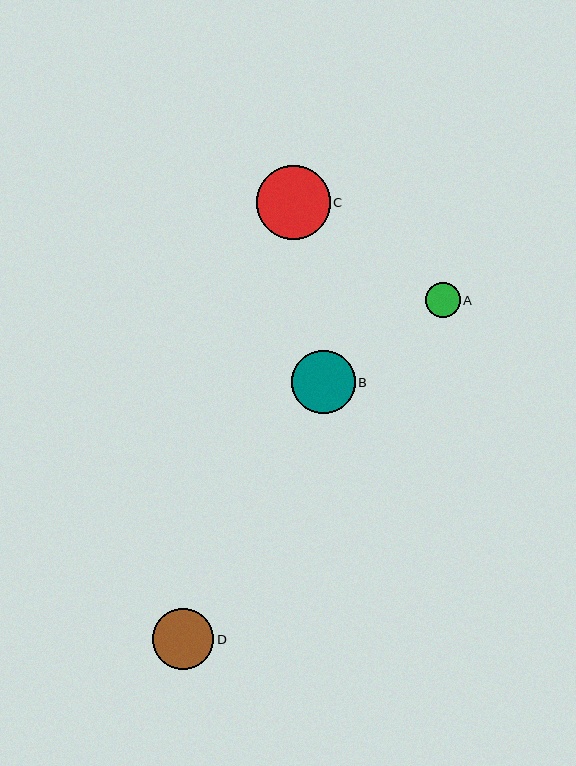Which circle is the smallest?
Circle A is the smallest with a size of approximately 35 pixels.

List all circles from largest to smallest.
From largest to smallest: C, B, D, A.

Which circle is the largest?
Circle C is the largest with a size of approximately 74 pixels.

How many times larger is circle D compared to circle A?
Circle D is approximately 1.7 times the size of circle A.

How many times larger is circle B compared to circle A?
Circle B is approximately 1.8 times the size of circle A.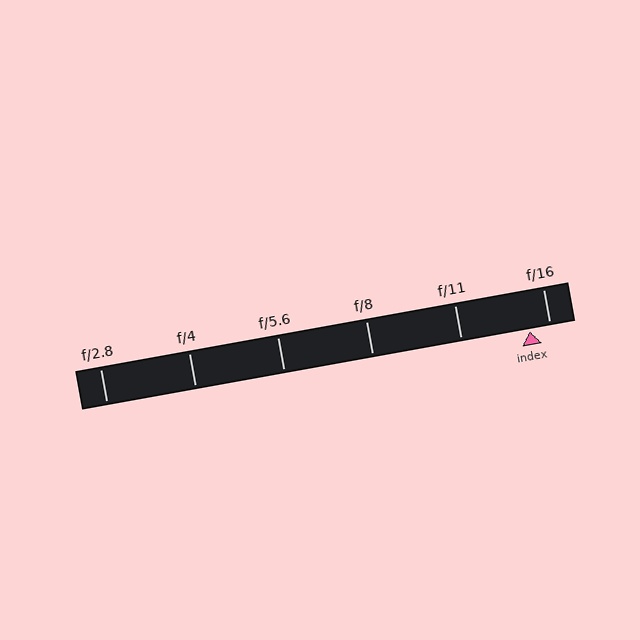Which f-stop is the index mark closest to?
The index mark is closest to f/16.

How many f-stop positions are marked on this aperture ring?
There are 6 f-stop positions marked.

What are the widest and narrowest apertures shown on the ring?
The widest aperture shown is f/2.8 and the narrowest is f/16.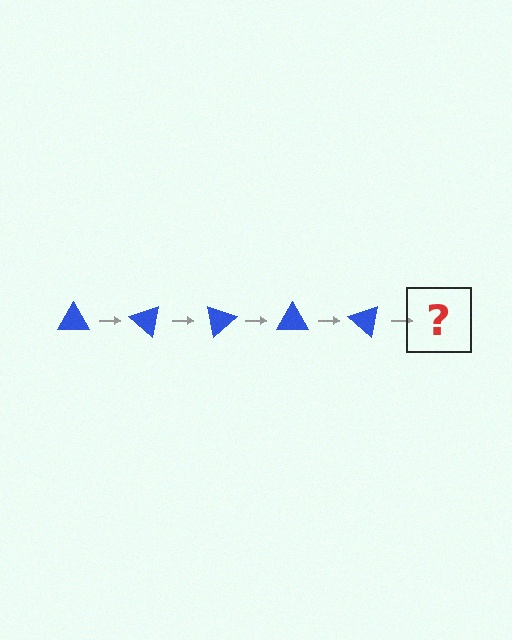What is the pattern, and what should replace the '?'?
The pattern is that the triangle rotates 40 degrees each step. The '?' should be a blue triangle rotated 200 degrees.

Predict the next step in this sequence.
The next step is a blue triangle rotated 200 degrees.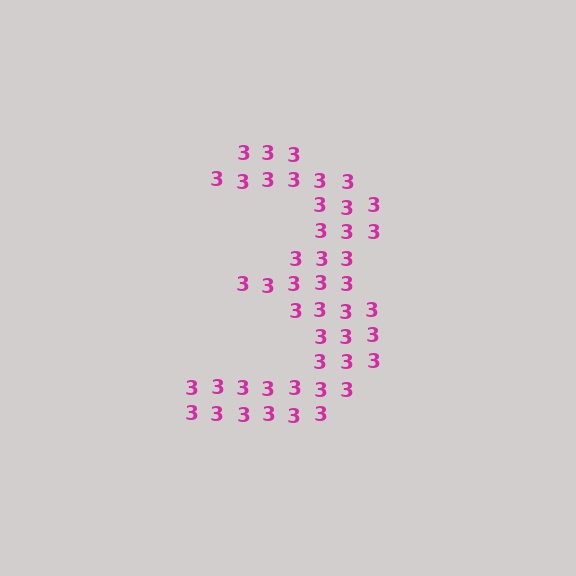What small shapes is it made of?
It is made of small digit 3's.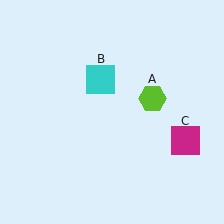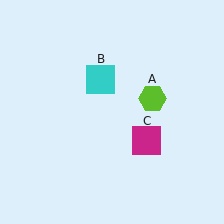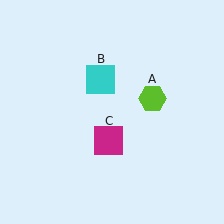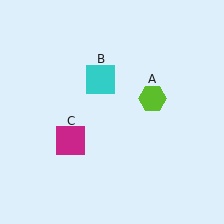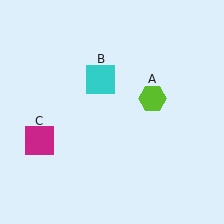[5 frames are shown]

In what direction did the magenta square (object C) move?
The magenta square (object C) moved left.